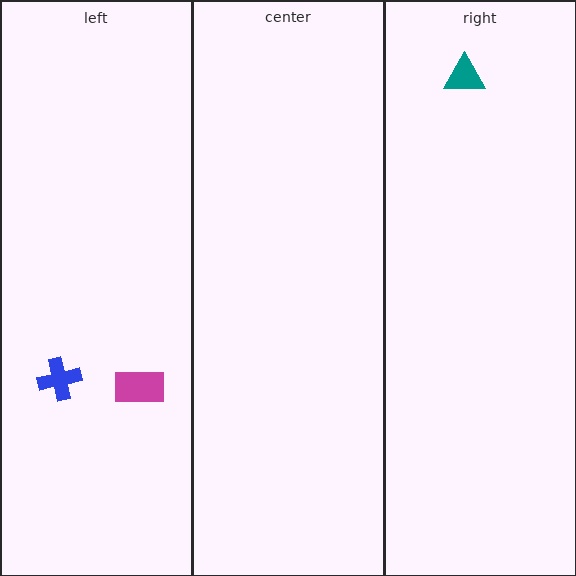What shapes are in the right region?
The teal triangle.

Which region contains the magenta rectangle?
The left region.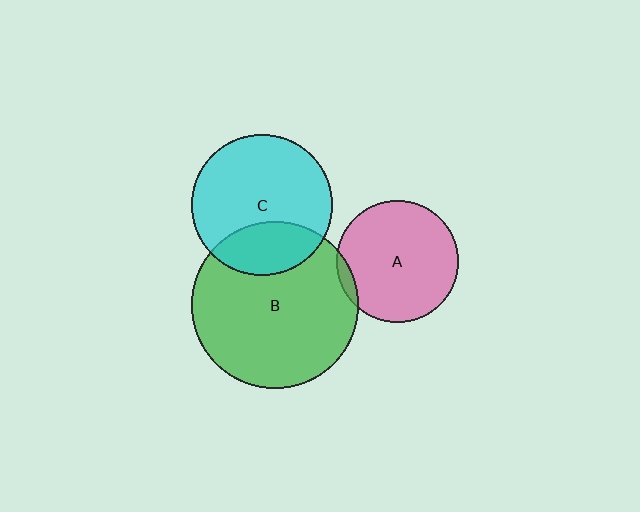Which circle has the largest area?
Circle B (green).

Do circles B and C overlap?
Yes.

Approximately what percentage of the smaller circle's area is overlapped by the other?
Approximately 25%.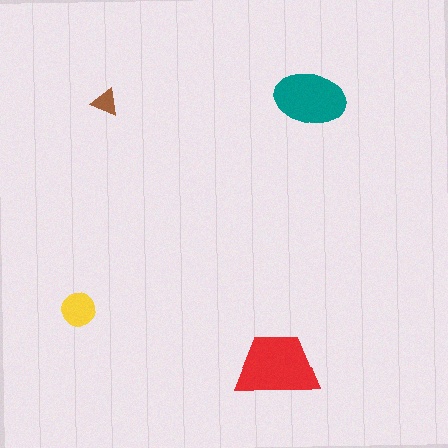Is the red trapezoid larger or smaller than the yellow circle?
Larger.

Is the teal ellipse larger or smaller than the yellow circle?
Larger.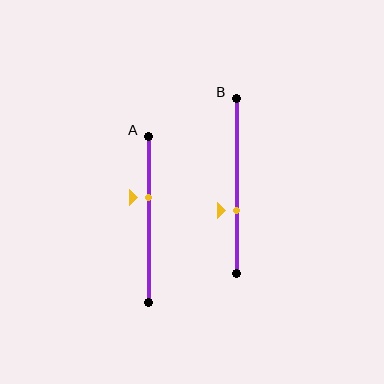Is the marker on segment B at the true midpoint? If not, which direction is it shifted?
No, the marker on segment B is shifted downward by about 14% of the segment length.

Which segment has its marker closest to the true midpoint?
Segment A has its marker closest to the true midpoint.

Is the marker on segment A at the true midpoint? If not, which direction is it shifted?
No, the marker on segment A is shifted upward by about 13% of the segment length.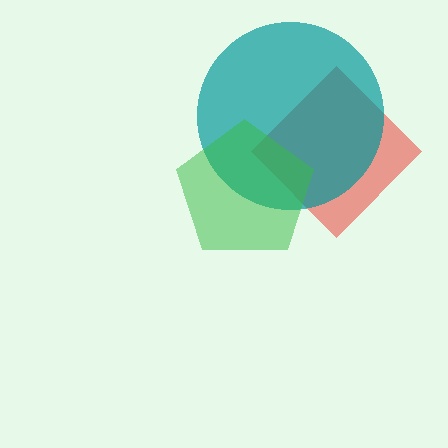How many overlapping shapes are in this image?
There are 3 overlapping shapes in the image.